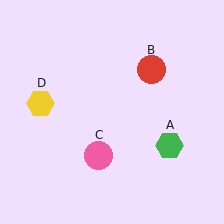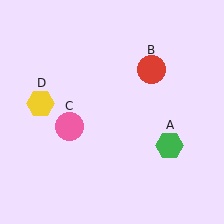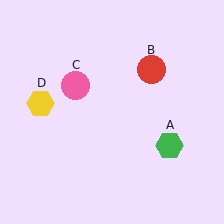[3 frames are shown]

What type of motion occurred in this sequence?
The pink circle (object C) rotated clockwise around the center of the scene.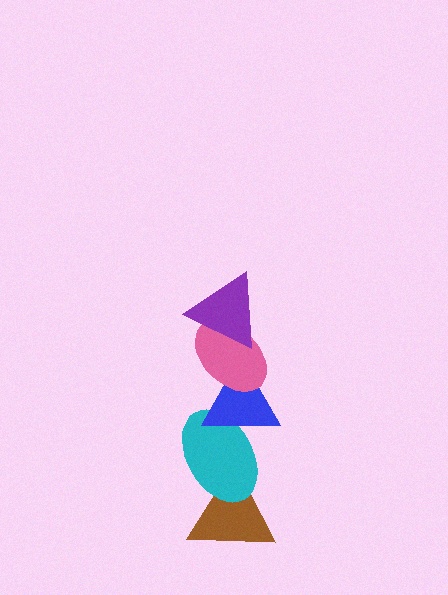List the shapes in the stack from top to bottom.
From top to bottom: the purple triangle, the pink ellipse, the blue triangle, the cyan ellipse, the brown triangle.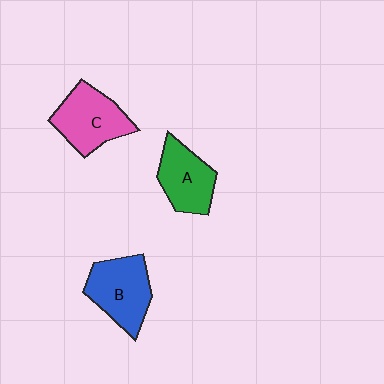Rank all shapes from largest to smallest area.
From largest to smallest: B (blue), C (pink), A (green).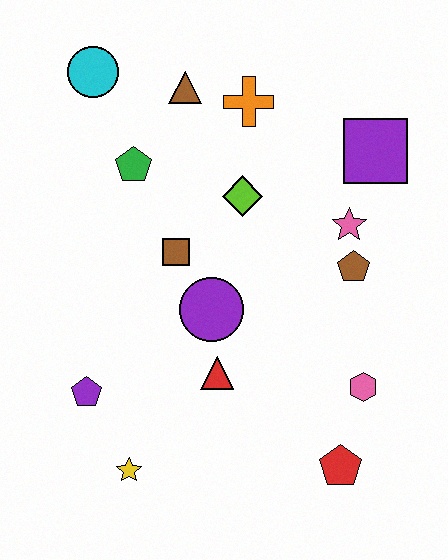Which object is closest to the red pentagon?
The pink hexagon is closest to the red pentagon.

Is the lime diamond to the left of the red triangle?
No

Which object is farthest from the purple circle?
The cyan circle is farthest from the purple circle.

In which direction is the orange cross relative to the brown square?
The orange cross is above the brown square.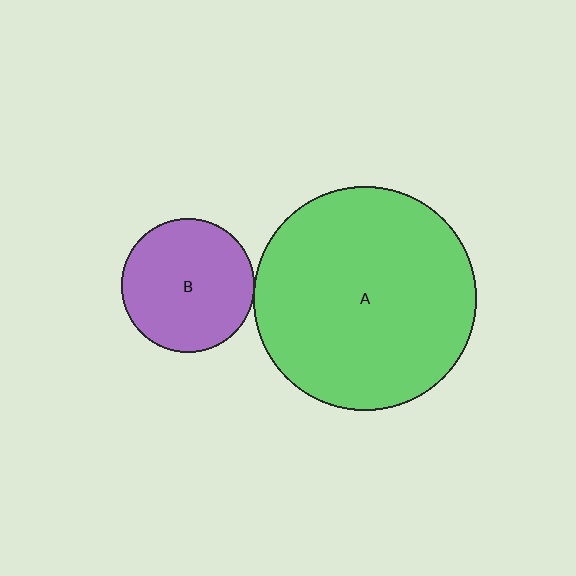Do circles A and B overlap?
Yes.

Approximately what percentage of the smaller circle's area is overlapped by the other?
Approximately 5%.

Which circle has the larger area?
Circle A (green).